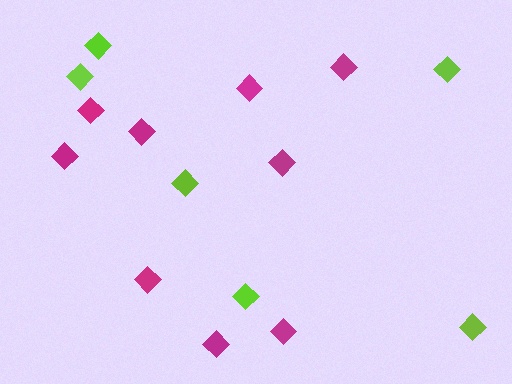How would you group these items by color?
There are 2 groups: one group of magenta diamonds (9) and one group of lime diamonds (6).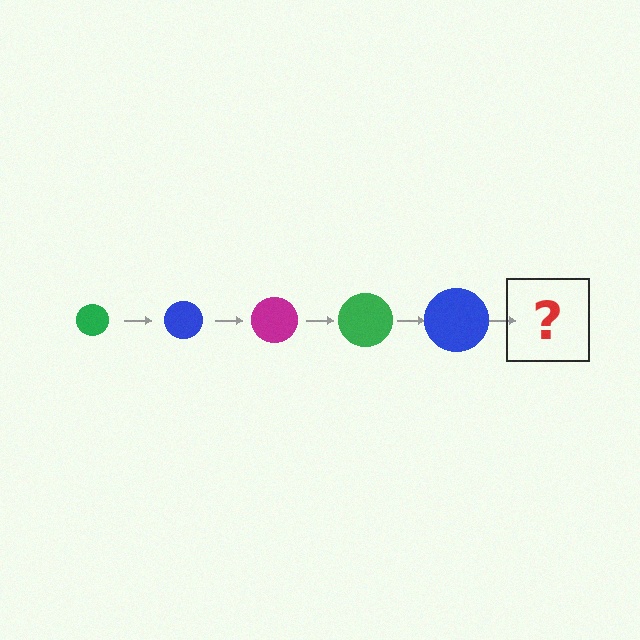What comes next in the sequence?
The next element should be a magenta circle, larger than the previous one.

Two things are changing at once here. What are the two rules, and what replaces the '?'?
The two rules are that the circle grows larger each step and the color cycles through green, blue, and magenta. The '?' should be a magenta circle, larger than the previous one.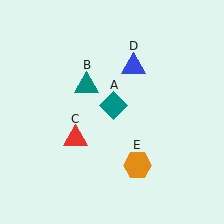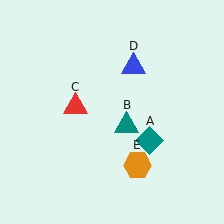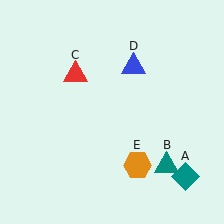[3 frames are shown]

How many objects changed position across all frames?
3 objects changed position: teal diamond (object A), teal triangle (object B), red triangle (object C).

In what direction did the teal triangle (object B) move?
The teal triangle (object B) moved down and to the right.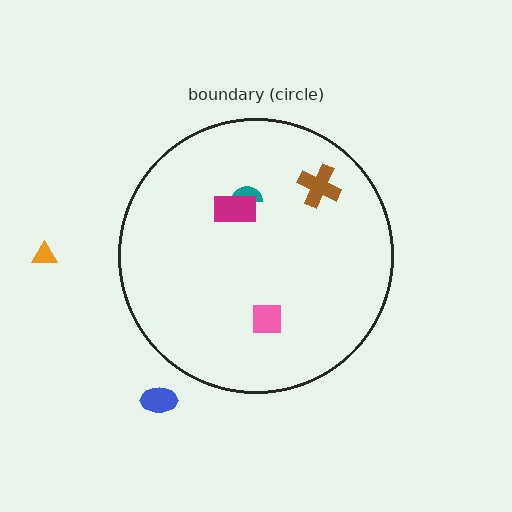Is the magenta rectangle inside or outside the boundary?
Inside.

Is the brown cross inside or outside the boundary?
Inside.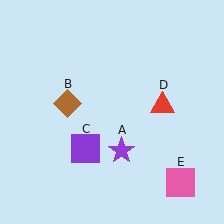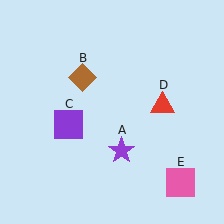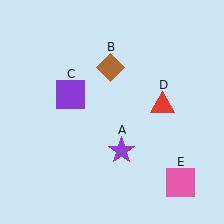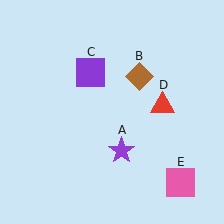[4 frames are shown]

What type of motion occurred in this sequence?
The brown diamond (object B), purple square (object C) rotated clockwise around the center of the scene.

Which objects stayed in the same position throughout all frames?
Purple star (object A) and red triangle (object D) and pink square (object E) remained stationary.